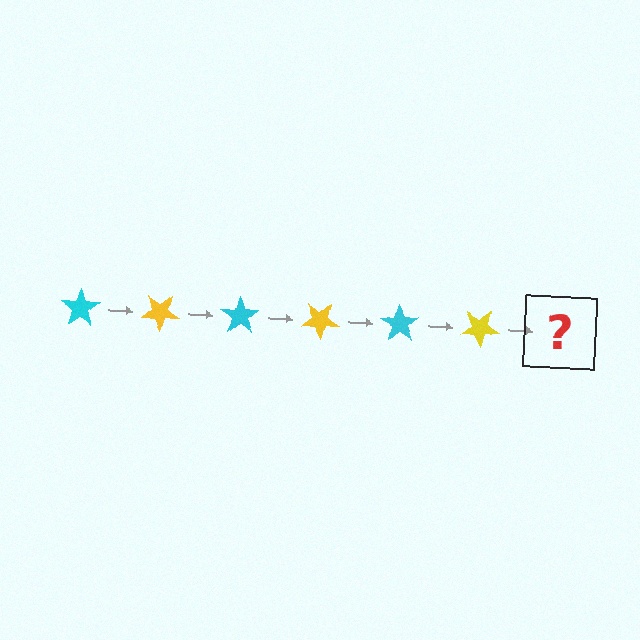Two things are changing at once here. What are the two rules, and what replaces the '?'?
The two rules are that it rotates 35 degrees each step and the color cycles through cyan and yellow. The '?' should be a cyan star, rotated 210 degrees from the start.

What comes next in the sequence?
The next element should be a cyan star, rotated 210 degrees from the start.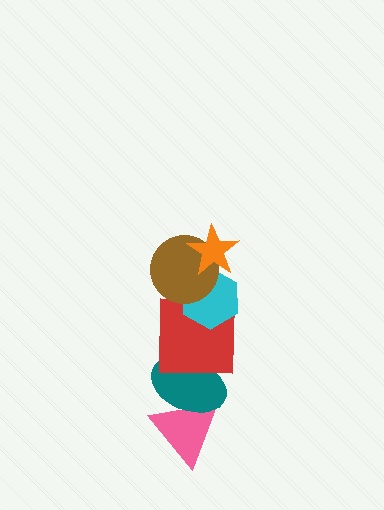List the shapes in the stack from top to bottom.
From top to bottom: the orange star, the brown circle, the cyan hexagon, the red square, the teal ellipse, the pink triangle.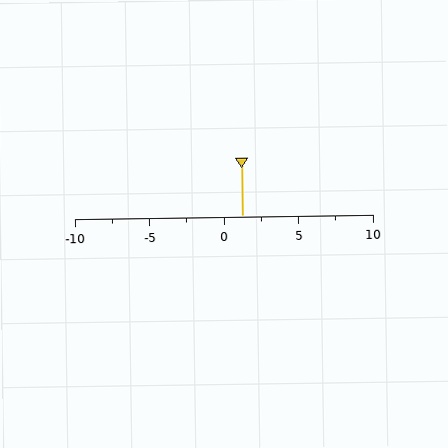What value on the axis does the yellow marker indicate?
The marker indicates approximately 1.2.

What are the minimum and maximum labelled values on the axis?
The axis runs from -10 to 10.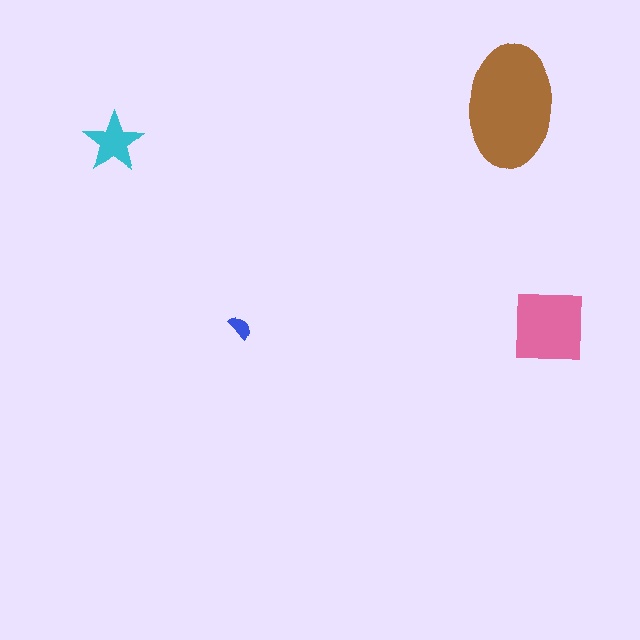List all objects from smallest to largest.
The blue semicircle, the cyan star, the pink square, the brown ellipse.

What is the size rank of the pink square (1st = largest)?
2nd.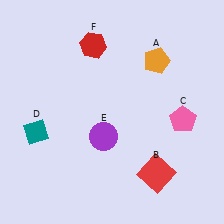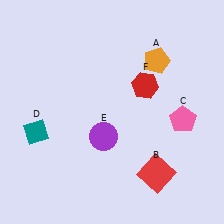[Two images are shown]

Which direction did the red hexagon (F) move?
The red hexagon (F) moved right.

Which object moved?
The red hexagon (F) moved right.